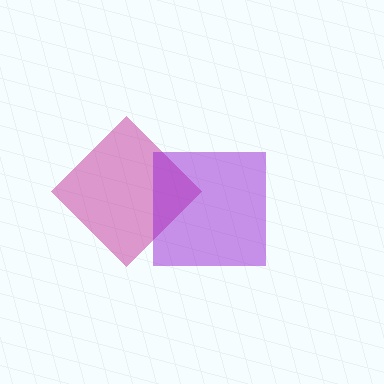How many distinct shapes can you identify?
There are 2 distinct shapes: a magenta diamond, a purple square.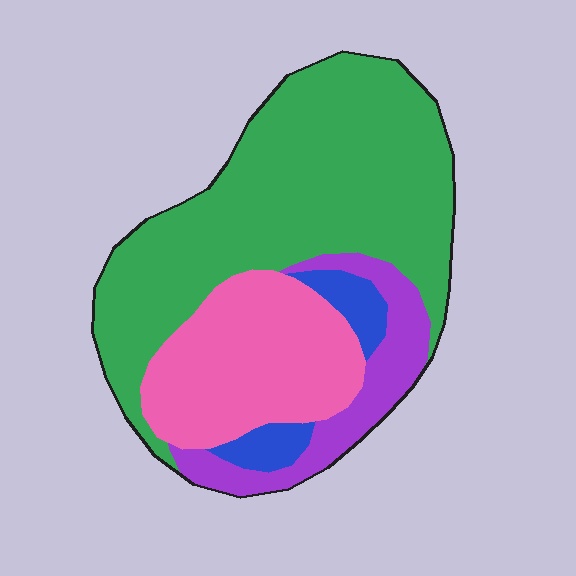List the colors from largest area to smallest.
From largest to smallest: green, pink, purple, blue.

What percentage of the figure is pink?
Pink covers 25% of the figure.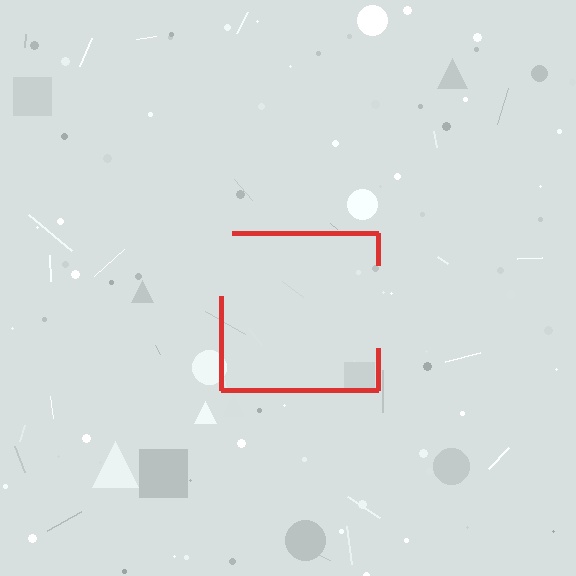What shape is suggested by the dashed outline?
The dashed outline suggests a square.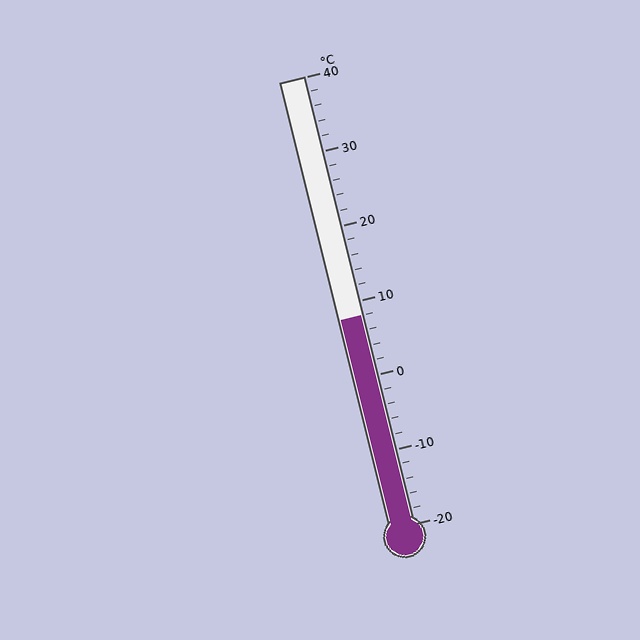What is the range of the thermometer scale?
The thermometer scale ranges from -20°C to 40°C.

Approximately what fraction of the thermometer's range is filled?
The thermometer is filled to approximately 45% of its range.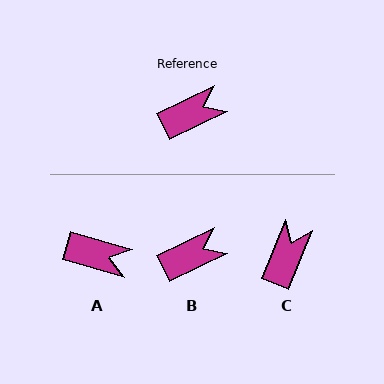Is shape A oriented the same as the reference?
No, it is off by about 41 degrees.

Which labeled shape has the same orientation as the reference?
B.